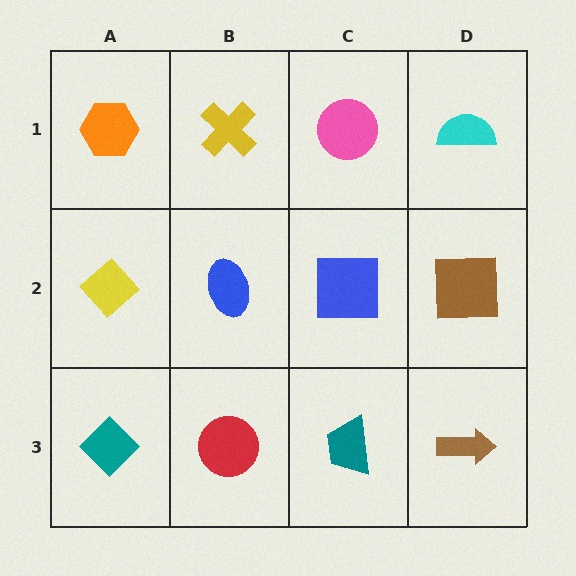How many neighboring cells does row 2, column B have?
4.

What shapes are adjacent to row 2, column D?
A cyan semicircle (row 1, column D), a brown arrow (row 3, column D), a blue square (row 2, column C).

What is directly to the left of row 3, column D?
A teal trapezoid.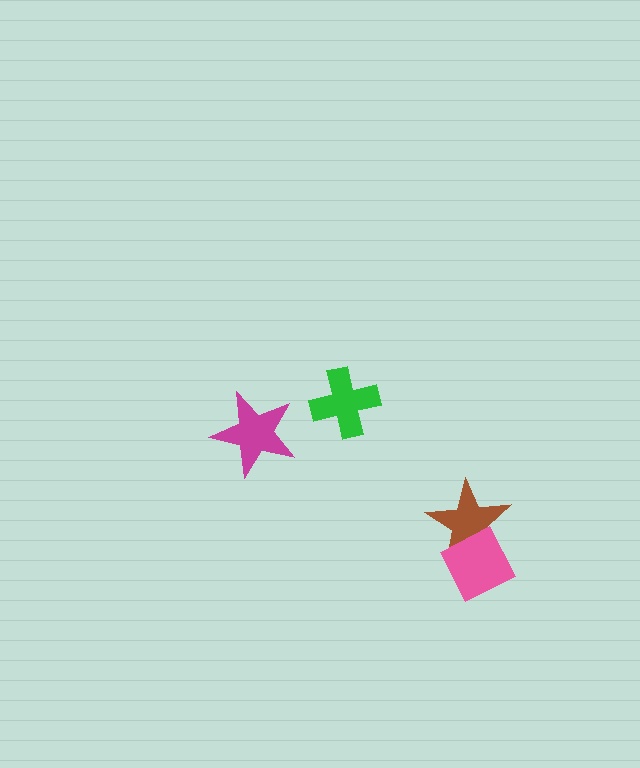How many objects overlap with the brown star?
1 object overlaps with the brown star.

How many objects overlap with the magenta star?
0 objects overlap with the magenta star.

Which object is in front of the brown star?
The pink diamond is in front of the brown star.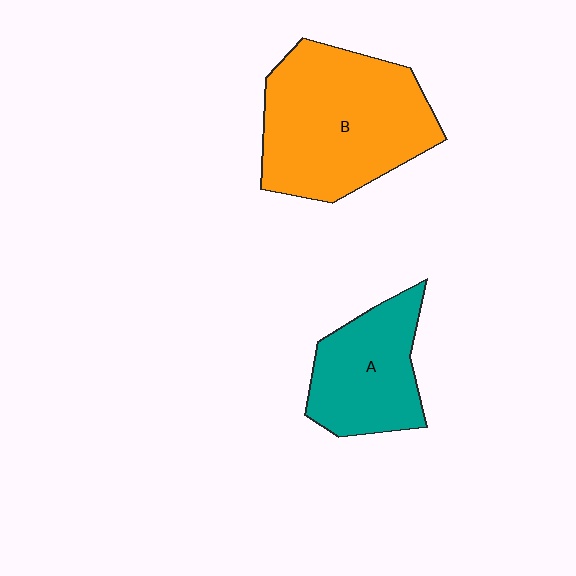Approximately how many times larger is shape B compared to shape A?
Approximately 1.7 times.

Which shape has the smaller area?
Shape A (teal).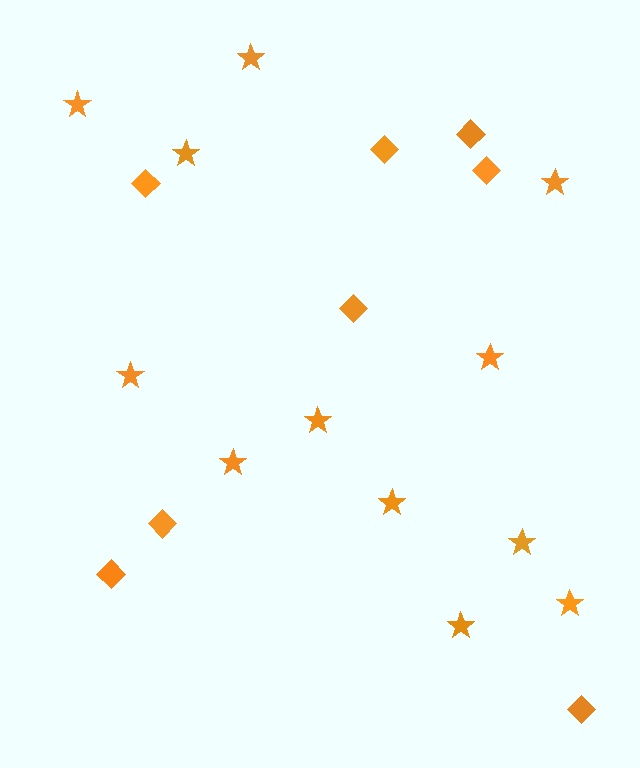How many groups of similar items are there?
There are 2 groups: one group of stars (12) and one group of diamonds (8).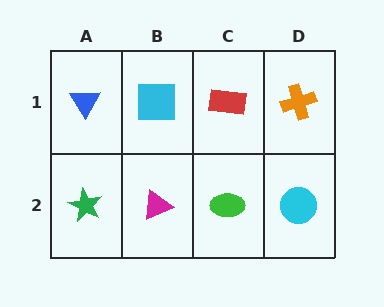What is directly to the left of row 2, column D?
A green ellipse.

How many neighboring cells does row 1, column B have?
3.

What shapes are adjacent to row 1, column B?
A magenta triangle (row 2, column B), a blue triangle (row 1, column A), a red rectangle (row 1, column C).